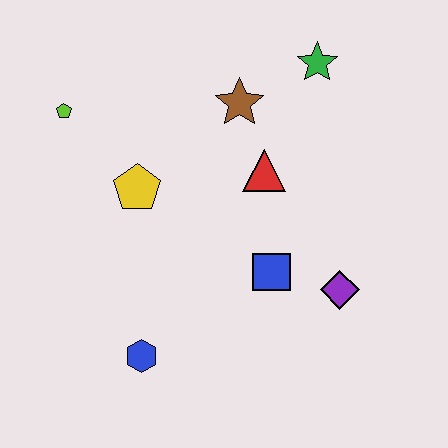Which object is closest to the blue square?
The purple diamond is closest to the blue square.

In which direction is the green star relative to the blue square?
The green star is above the blue square.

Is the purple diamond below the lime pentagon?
Yes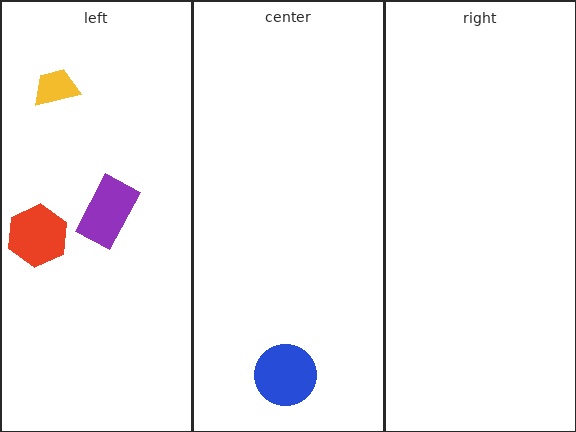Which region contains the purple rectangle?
The left region.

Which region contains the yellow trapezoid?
The left region.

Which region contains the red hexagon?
The left region.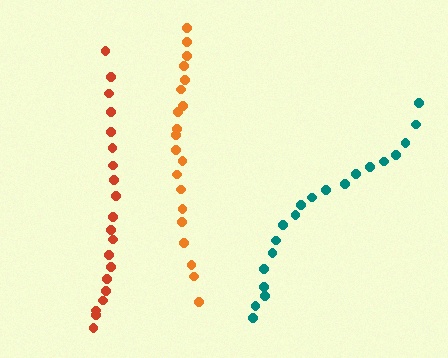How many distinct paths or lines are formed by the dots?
There are 3 distinct paths.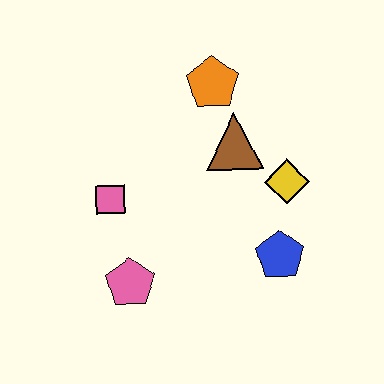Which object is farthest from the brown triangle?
The pink pentagon is farthest from the brown triangle.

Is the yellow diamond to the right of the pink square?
Yes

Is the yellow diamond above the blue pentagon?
Yes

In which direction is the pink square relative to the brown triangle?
The pink square is to the left of the brown triangle.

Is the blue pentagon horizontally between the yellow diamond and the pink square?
Yes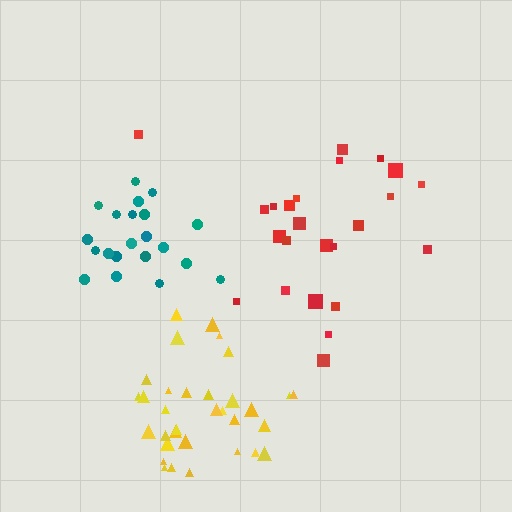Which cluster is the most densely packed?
Yellow.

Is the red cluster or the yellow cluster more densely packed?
Yellow.